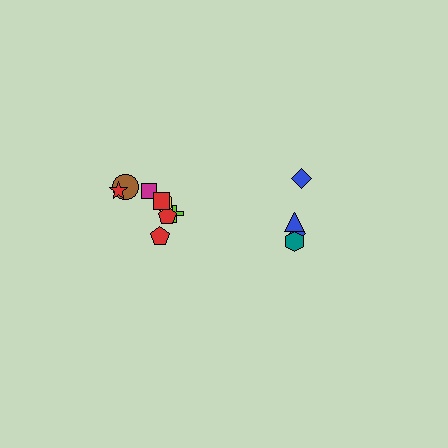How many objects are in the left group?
There are 8 objects.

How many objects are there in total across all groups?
There are 12 objects.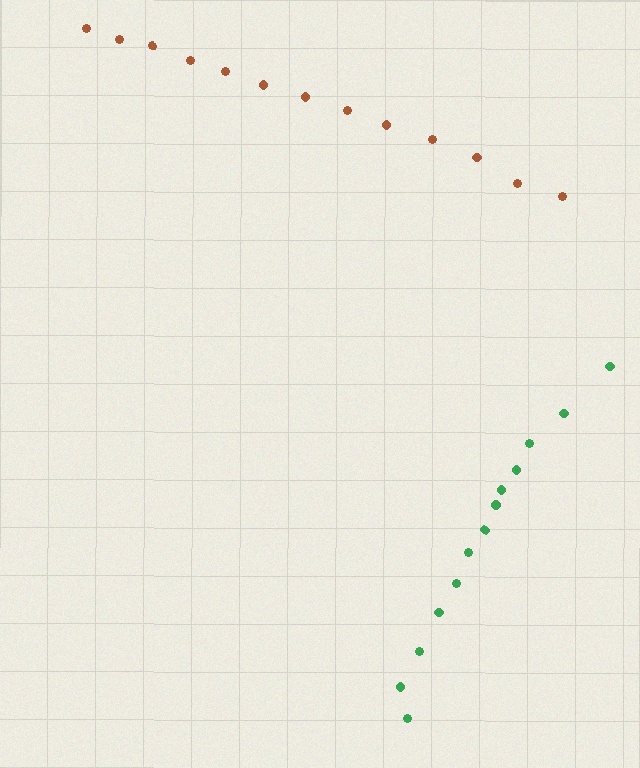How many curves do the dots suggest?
There are 2 distinct paths.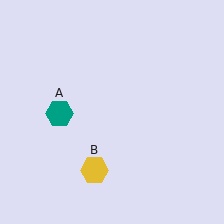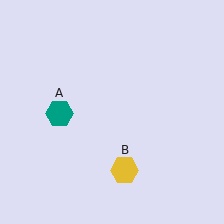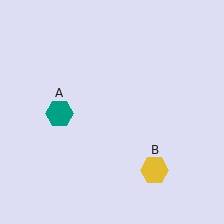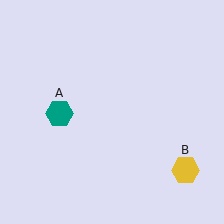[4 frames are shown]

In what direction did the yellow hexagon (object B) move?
The yellow hexagon (object B) moved right.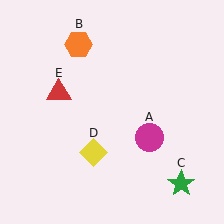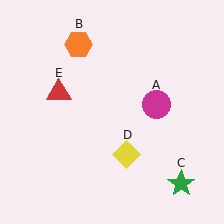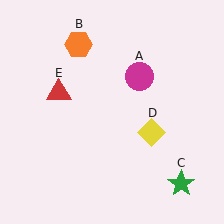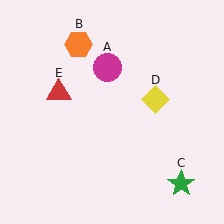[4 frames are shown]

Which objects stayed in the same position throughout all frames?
Orange hexagon (object B) and green star (object C) and red triangle (object E) remained stationary.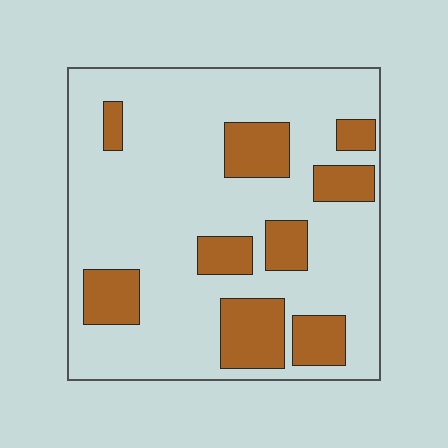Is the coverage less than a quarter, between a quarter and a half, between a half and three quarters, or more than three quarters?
Less than a quarter.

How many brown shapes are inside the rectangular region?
9.